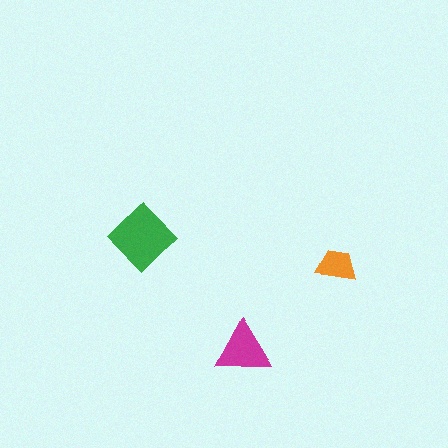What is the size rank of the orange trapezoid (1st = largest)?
3rd.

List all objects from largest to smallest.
The green diamond, the magenta triangle, the orange trapezoid.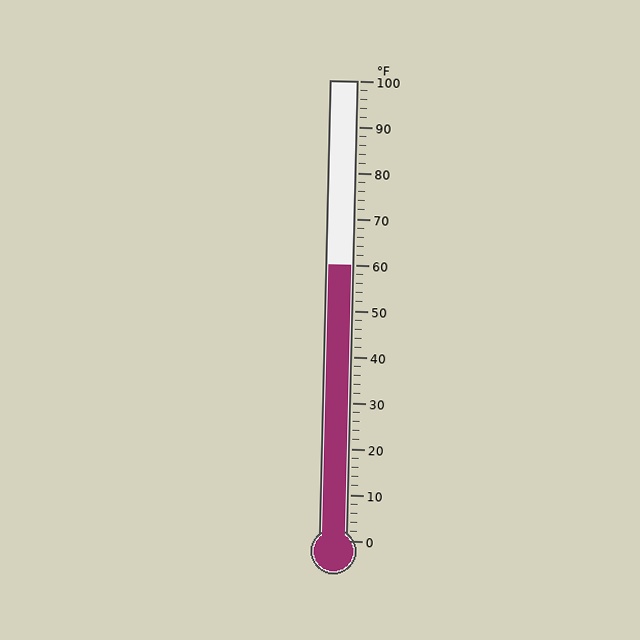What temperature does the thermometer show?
The thermometer shows approximately 60°F.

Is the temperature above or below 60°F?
The temperature is at 60°F.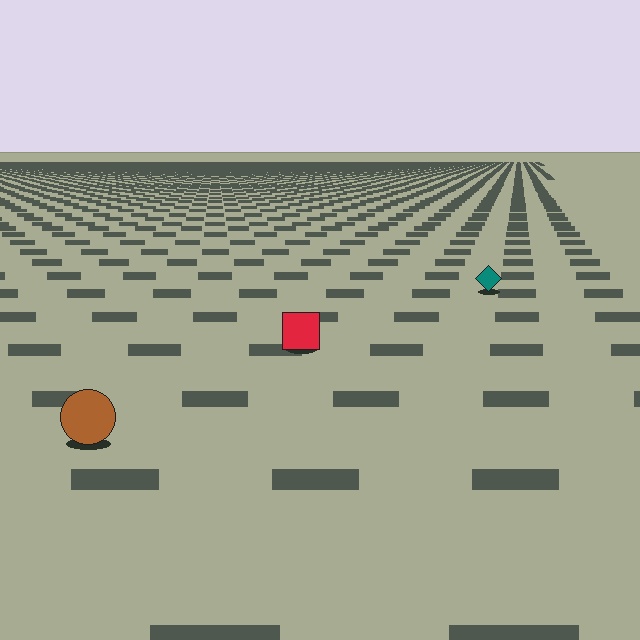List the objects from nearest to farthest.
From nearest to farthest: the brown circle, the red square, the teal diamond.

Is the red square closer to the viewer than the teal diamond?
Yes. The red square is closer — you can tell from the texture gradient: the ground texture is coarser near it.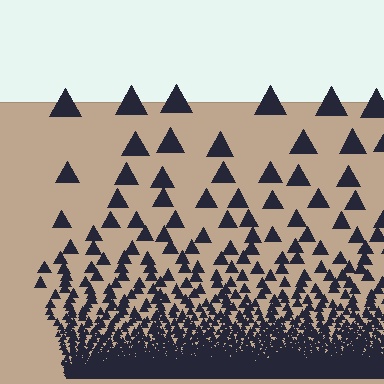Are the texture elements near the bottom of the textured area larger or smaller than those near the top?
Smaller. The gradient is inverted — elements near the bottom are smaller and denser.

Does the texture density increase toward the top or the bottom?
Density increases toward the bottom.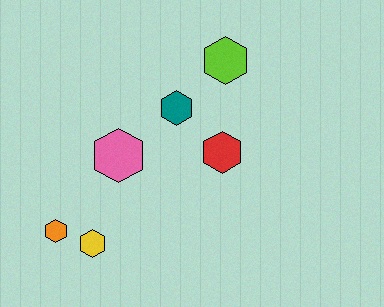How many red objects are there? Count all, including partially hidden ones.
There is 1 red object.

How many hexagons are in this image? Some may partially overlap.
There are 6 hexagons.